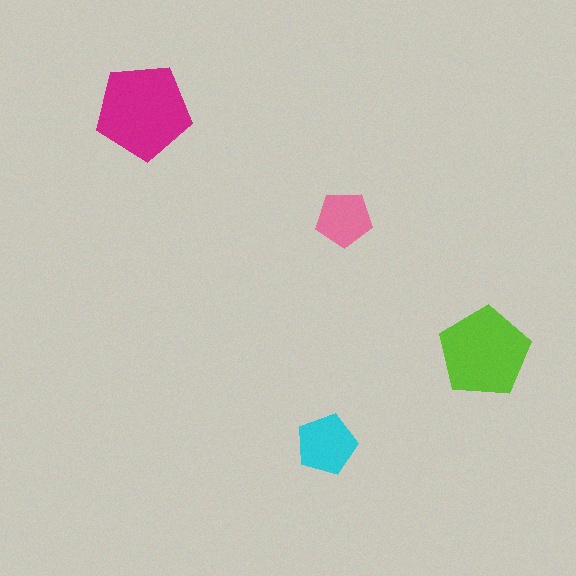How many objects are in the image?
There are 4 objects in the image.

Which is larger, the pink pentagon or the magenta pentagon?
The magenta one.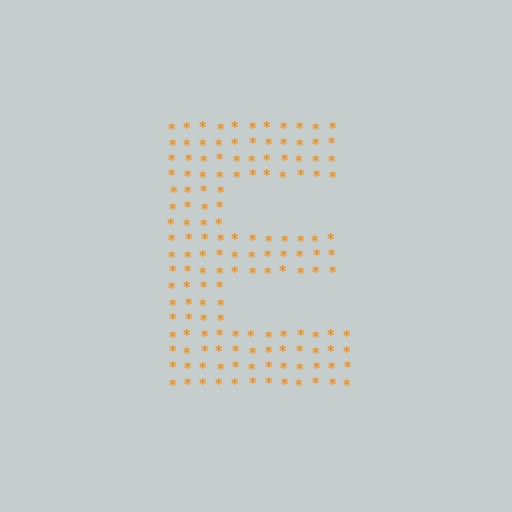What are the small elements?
The small elements are asterisks.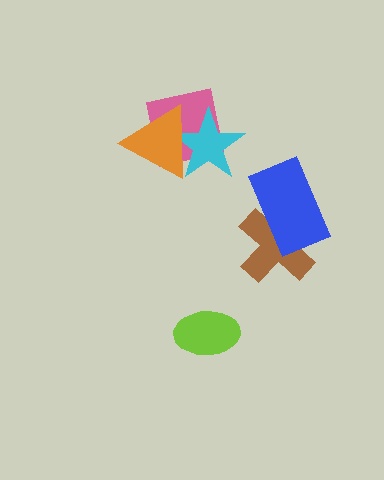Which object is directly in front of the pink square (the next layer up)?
The cyan star is directly in front of the pink square.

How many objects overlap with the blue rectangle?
1 object overlaps with the blue rectangle.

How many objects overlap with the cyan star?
2 objects overlap with the cyan star.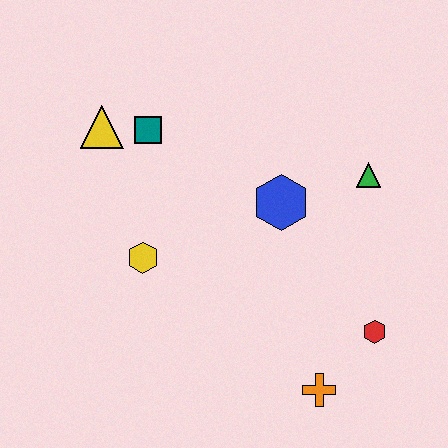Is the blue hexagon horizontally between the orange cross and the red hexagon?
No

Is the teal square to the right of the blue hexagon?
No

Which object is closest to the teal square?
The yellow triangle is closest to the teal square.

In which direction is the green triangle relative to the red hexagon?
The green triangle is above the red hexagon.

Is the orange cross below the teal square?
Yes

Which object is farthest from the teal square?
The orange cross is farthest from the teal square.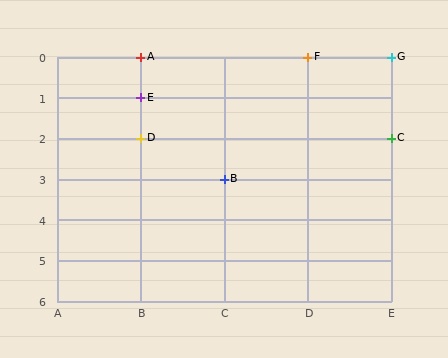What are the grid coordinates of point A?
Point A is at grid coordinates (B, 0).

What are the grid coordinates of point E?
Point E is at grid coordinates (B, 1).